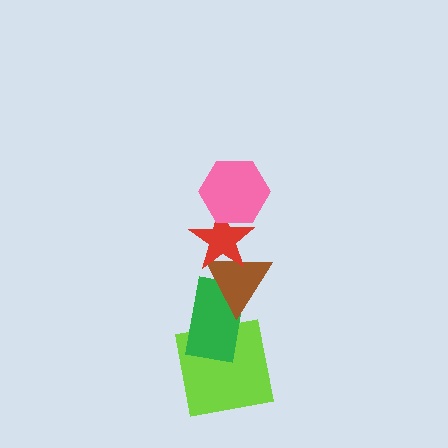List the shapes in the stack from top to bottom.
From top to bottom: the pink hexagon, the red star, the brown triangle, the green rectangle, the lime square.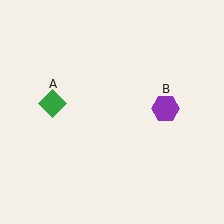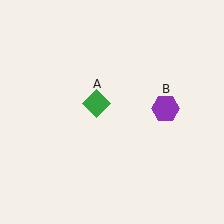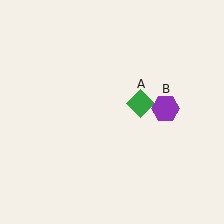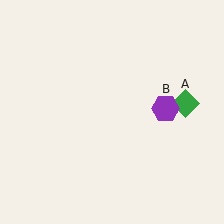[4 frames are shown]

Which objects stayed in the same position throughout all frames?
Purple hexagon (object B) remained stationary.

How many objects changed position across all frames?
1 object changed position: green diamond (object A).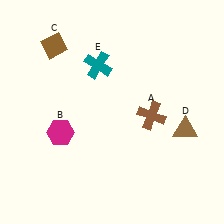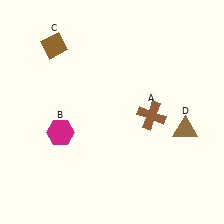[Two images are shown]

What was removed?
The teal cross (E) was removed in Image 2.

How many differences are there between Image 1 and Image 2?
There is 1 difference between the two images.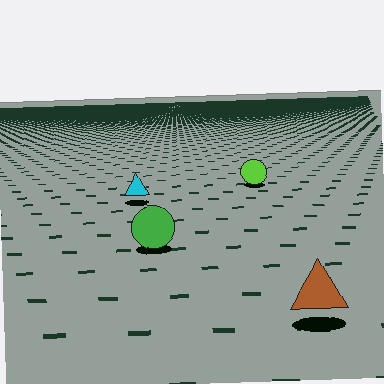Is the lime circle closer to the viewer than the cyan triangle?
No. The cyan triangle is closer — you can tell from the texture gradient: the ground texture is coarser near it.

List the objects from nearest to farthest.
From nearest to farthest: the brown triangle, the green circle, the cyan triangle, the lime circle.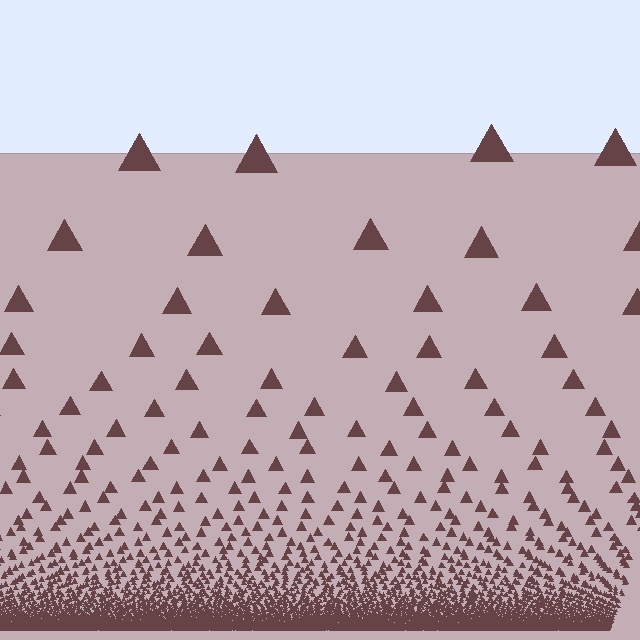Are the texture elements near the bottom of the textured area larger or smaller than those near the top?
Smaller. The gradient is inverted — elements near the bottom are smaller and denser.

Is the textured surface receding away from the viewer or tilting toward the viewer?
The surface appears to tilt toward the viewer. Texture elements get larger and sparser toward the top.